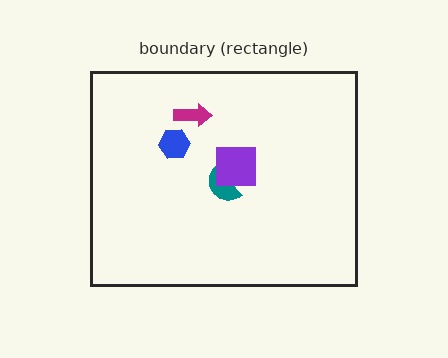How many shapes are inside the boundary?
4 inside, 0 outside.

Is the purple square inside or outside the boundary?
Inside.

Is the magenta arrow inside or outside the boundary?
Inside.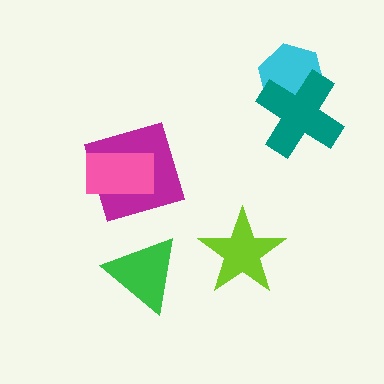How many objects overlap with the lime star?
0 objects overlap with the lime star.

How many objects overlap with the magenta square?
1 object overlaps with the magenta square.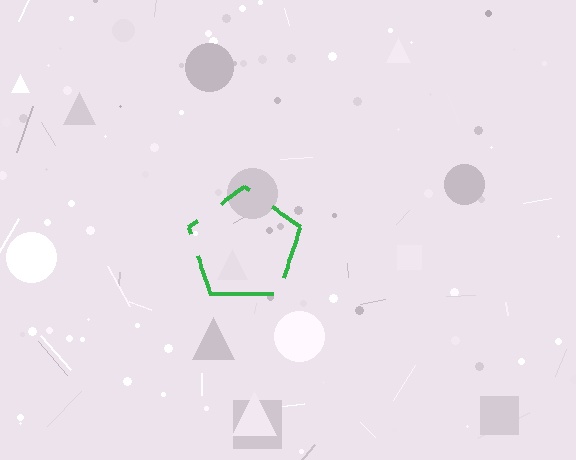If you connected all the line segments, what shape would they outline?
They would outline a pentagon.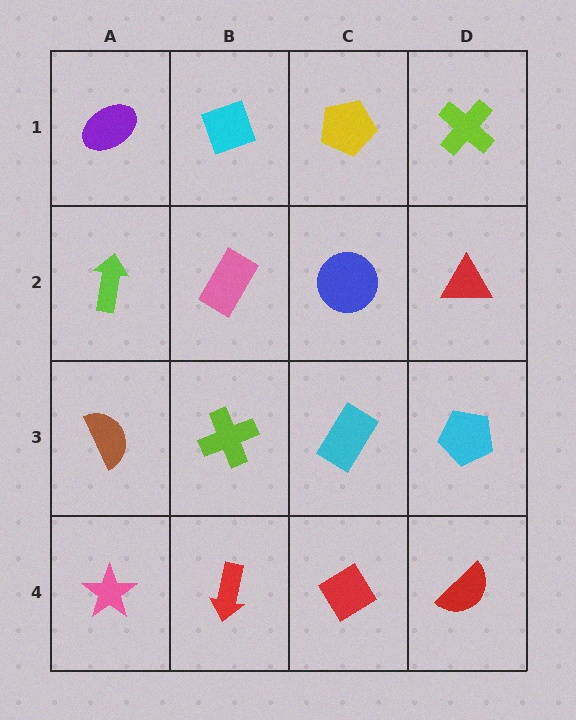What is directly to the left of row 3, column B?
A brown semicircle.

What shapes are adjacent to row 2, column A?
A purple ellipse (row 1, column A), a brown semicircle (row 3, column A), a pink rectangle (row 2, column B).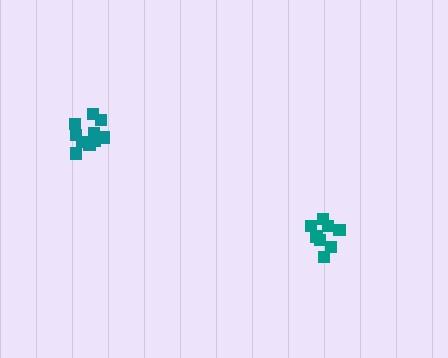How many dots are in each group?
Group 1: 11 dots, Group 2: 8 dots (19 total).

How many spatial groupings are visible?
There are 2 spatial groupings.